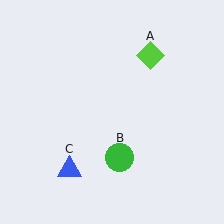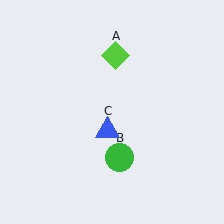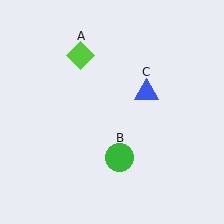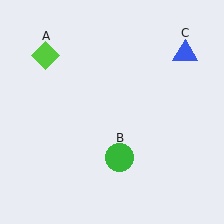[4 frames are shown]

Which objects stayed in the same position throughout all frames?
Green circle (object B) remained stationary.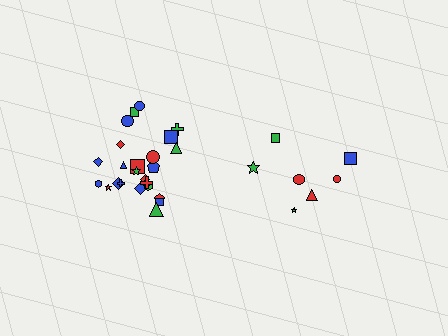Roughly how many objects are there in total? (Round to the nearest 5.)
Roughly 30 objects in total.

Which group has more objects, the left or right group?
The left group.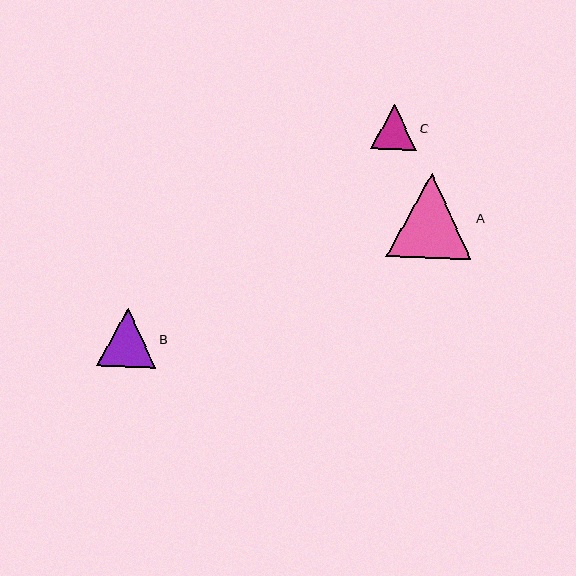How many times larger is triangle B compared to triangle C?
Triangle B is approximately 1.3 times the size of triangle C.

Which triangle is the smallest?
Triangle C is the smallest with a size of approximately 45 pixels.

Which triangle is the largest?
Triangle A is the largest with a size of approximately 85 pixels.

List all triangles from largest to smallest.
From largest to smallest: A, B, C.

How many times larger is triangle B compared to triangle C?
Triangle B is approximately 1.3 times the size of triangle C.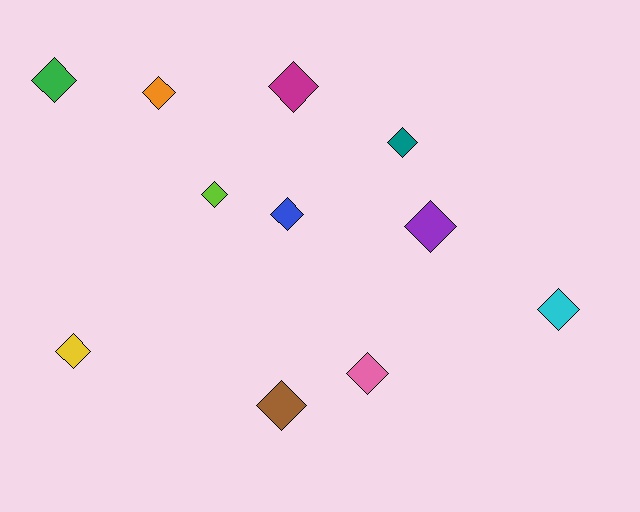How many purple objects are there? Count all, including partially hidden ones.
There is 1 purple object.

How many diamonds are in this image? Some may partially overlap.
There are 11 diamonds.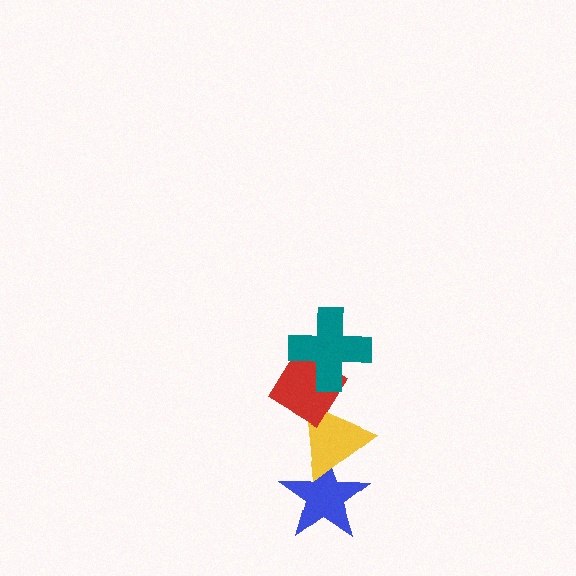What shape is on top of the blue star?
The yellow triangle is on top of the blue star.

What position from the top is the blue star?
The blue star is 4th from the top.